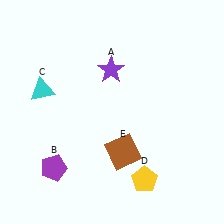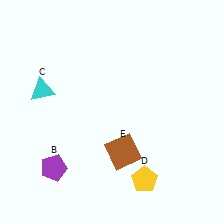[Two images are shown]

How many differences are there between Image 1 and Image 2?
There is 1 difference between the two images.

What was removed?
The purple star (A) was removed in Image 2.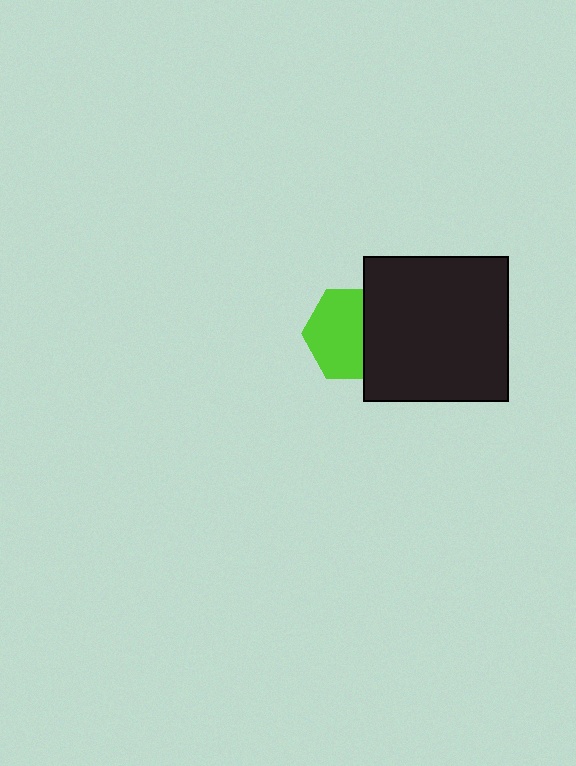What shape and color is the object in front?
The object in front is a black square.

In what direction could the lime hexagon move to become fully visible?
The lime hexagon could move left. That would shift it out from behind the black square entirely.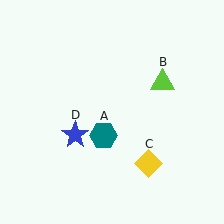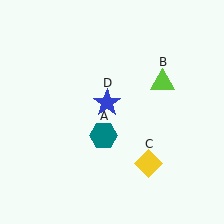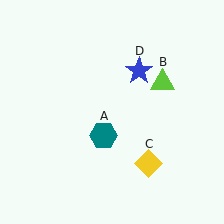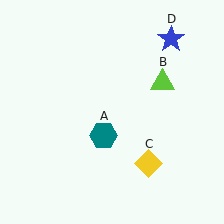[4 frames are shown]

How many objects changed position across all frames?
1 object changed position: blue star (object D).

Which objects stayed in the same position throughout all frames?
Teal hexagon (object A) and lime triangle (object B) and yellow diamond (object C) remained stationary.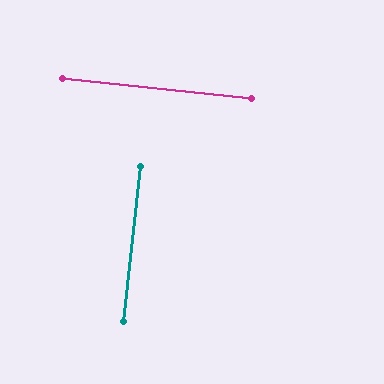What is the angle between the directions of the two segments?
Approximately 90 degrees.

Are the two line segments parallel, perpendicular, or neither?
Perpendicular — they meet at approximately 90°.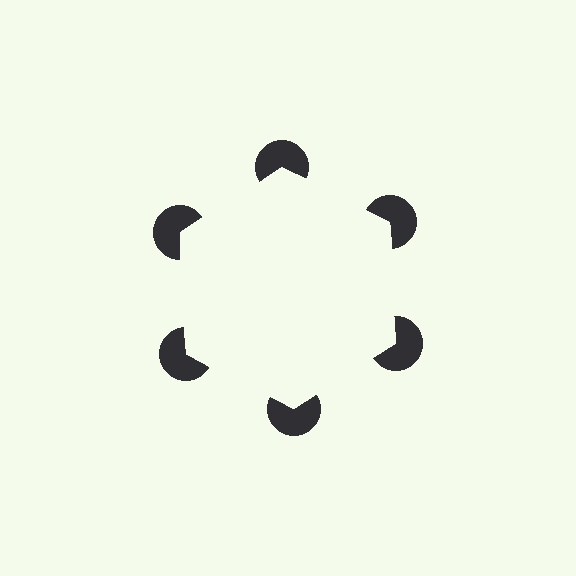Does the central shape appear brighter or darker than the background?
It typically appears slightly brighter than the background, even though no actual brightness change is drawn.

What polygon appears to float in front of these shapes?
An illusory hexagon — its edges are inferred from the aligned wedge cuts in the pac-man discs, not physically drawn.